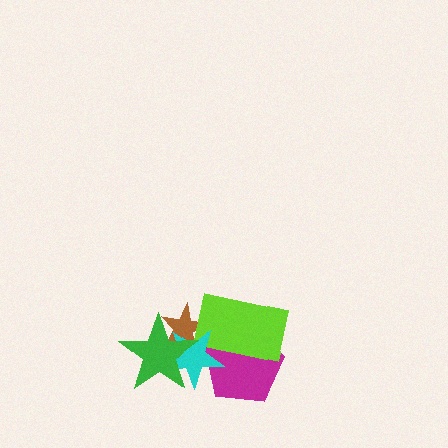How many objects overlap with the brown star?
3 objects overlap with the brown star.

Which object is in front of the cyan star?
The green star is in front of the cyan star.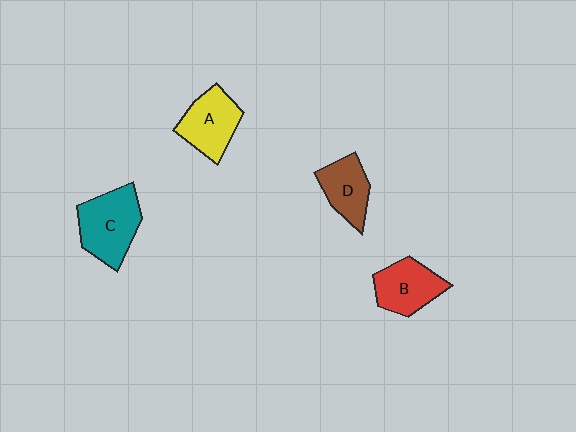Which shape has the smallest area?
Shape D (brown).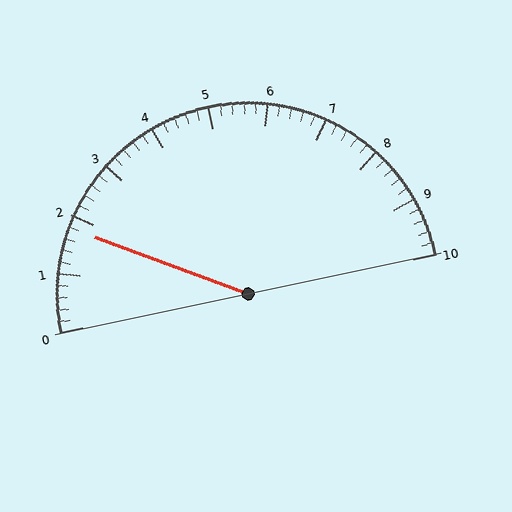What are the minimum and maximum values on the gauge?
The gauge ranges from 0 to 10.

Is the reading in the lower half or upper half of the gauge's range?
The reading is in the lower half of the range (0 to 10).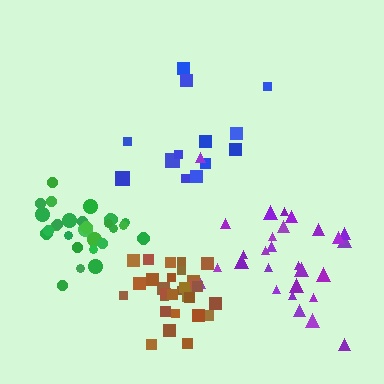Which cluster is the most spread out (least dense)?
Blue.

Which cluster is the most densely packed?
Brown.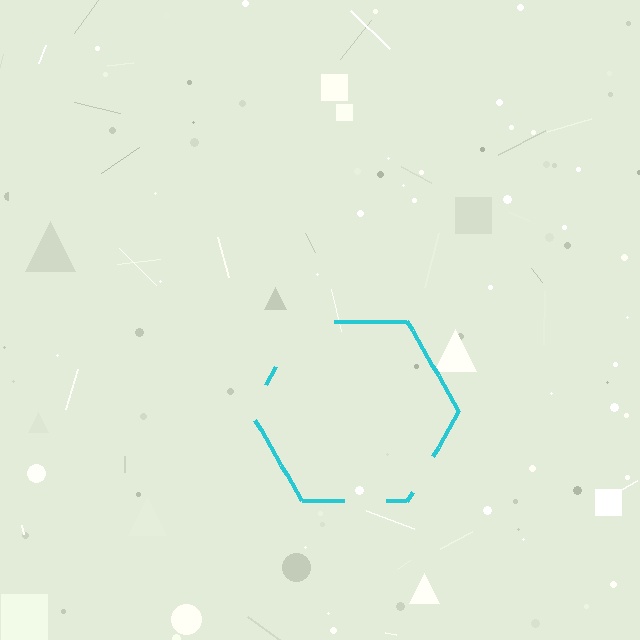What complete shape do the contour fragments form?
The contour fragments form a hexagon.